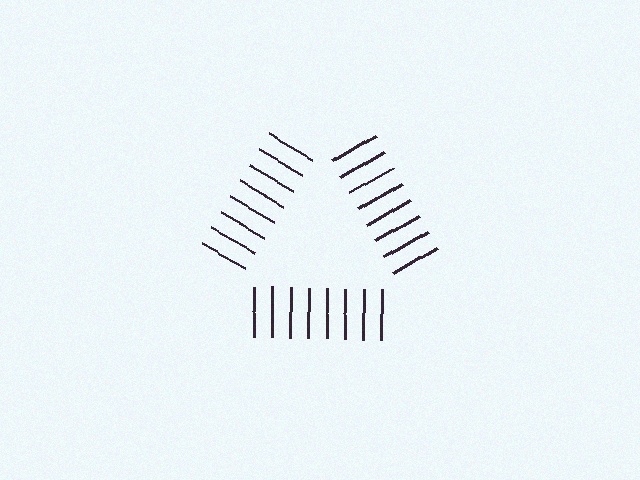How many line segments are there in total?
24 — 8 along each of the 3 edges.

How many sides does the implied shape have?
3 sides — the line-ends trace a triangle.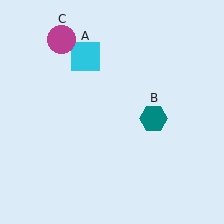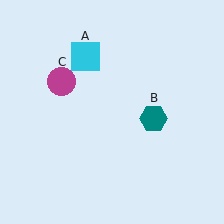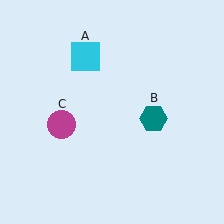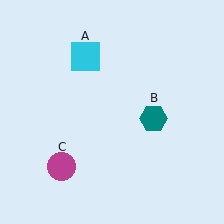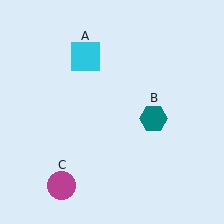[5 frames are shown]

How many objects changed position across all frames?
1 object changed position: magenta circle (object C).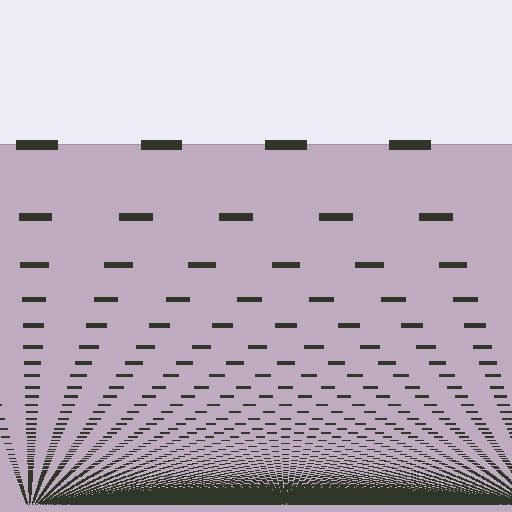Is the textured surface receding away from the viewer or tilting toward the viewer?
The surface appears to tilt toward the viewer. Texture elements get larger and sparser toward the top.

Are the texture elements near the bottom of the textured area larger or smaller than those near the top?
Smaller. The gradient is inverted — elements near the bottom are smaller and denser.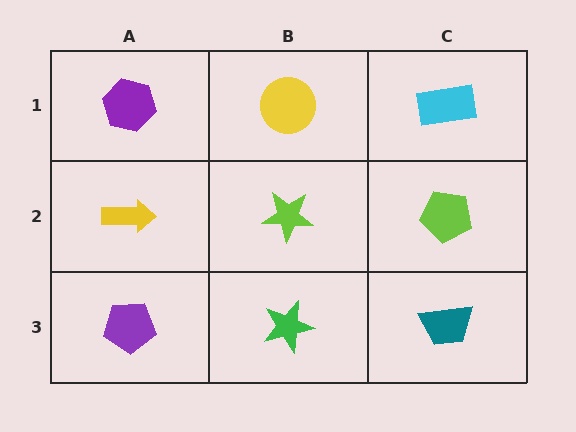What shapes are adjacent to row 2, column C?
A cyan rectangle (row 1, column C), a teal trapezoid (row 3, column C), a lime star (row 2, column B).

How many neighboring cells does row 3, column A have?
2.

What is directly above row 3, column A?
A yellow arrow.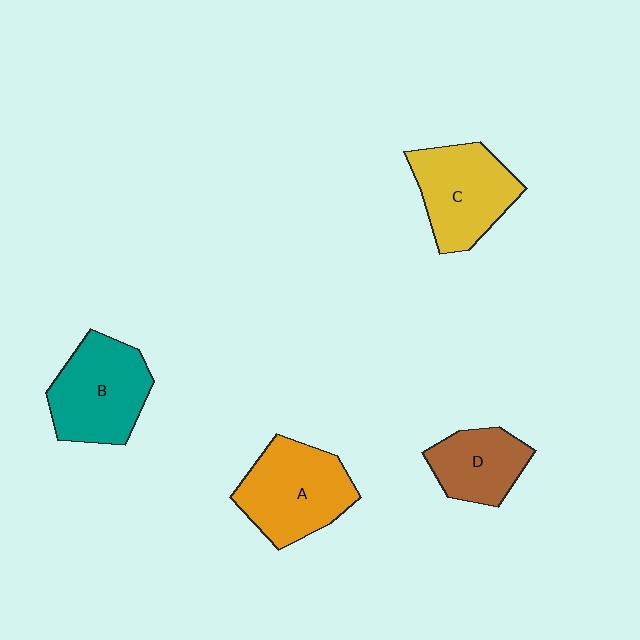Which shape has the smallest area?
Shape D (brown).